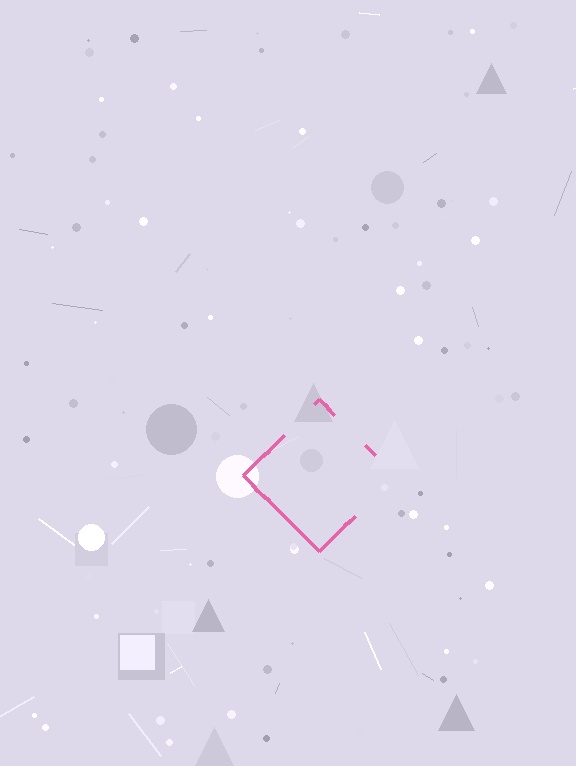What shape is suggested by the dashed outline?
The dashed outline suggests a diamond.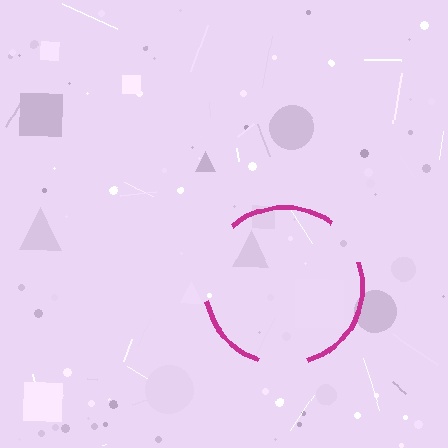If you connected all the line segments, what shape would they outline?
They would outline a circle.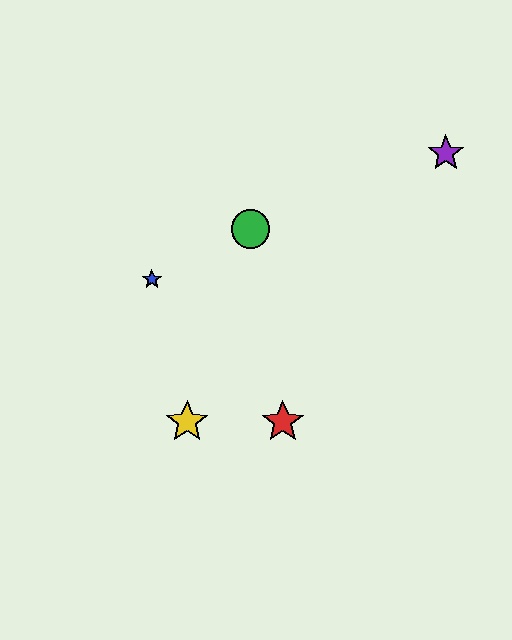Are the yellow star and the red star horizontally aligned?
Yes, both are at y≈422.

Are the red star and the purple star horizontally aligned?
No, the red star is at y≈422 and the purple star is at y≈153.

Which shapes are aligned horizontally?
The red star, the yellow star are aligned horizontally.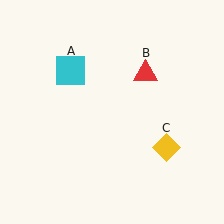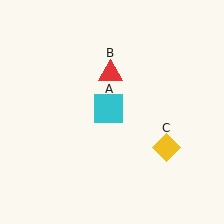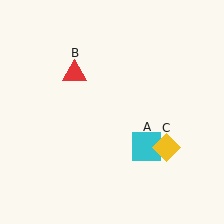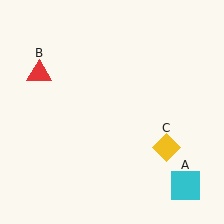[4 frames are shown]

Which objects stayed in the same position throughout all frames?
Yellow diamond (object C) remained stationary.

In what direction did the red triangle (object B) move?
The red triangle (object B) moved left.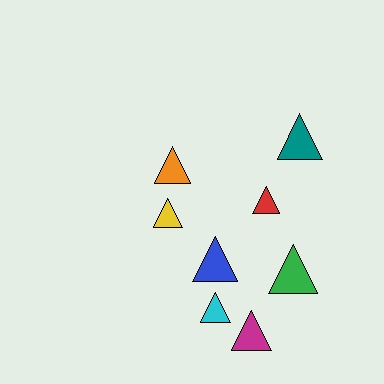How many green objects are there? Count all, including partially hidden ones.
There is 1 green object.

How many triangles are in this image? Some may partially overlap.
There are 8 triangles.